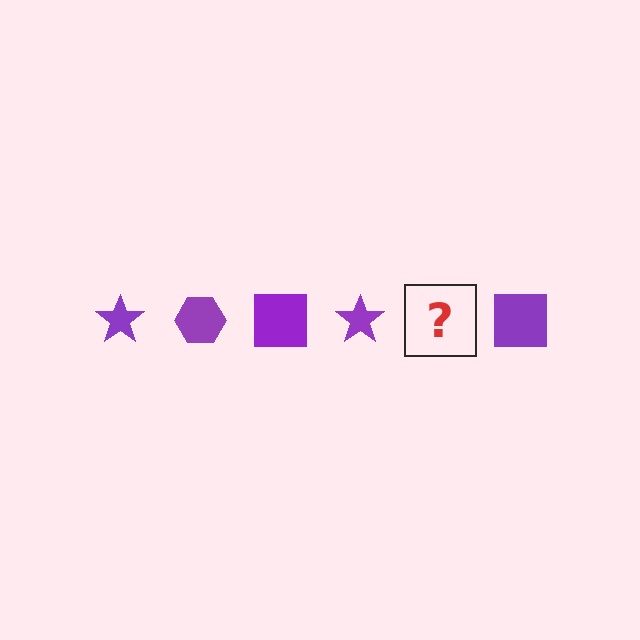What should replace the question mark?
The question mark should be replaced with a purple hexagon.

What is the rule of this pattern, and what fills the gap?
The rule is that the pattern cycles through star, hexagon, square shapes in purple. The gap should be filled with a purple hexagon.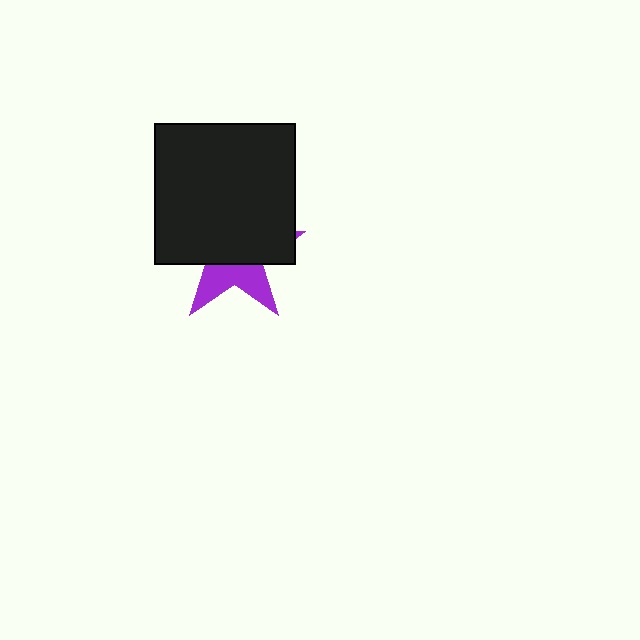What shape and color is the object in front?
The object in front is a black square.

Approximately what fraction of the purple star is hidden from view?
Roughly 64% of the purple star is hidden behind the black square.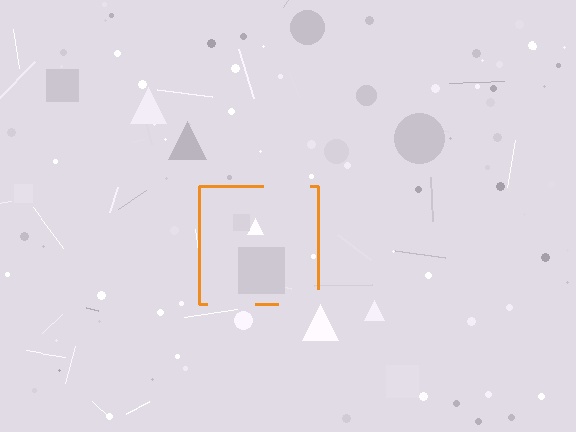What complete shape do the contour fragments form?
The contour fragments form a square.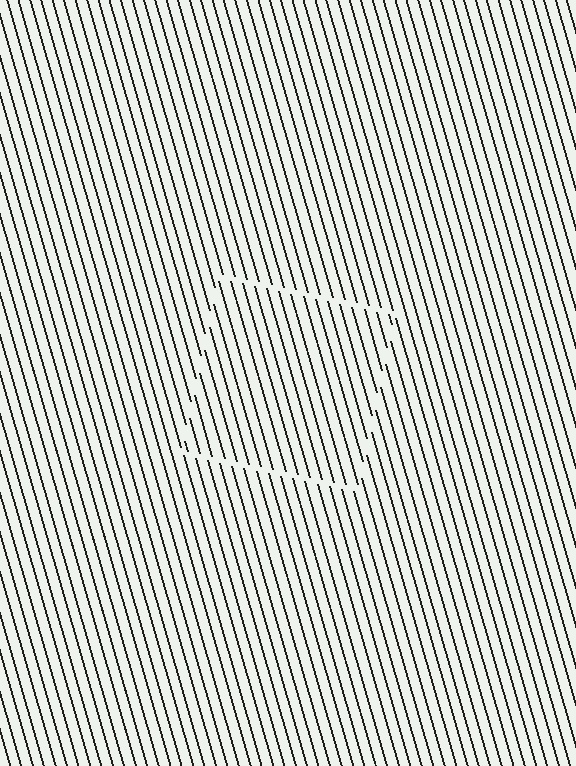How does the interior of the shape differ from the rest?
The interior of the shape contains the same grating, shifted by half a period — the contour is defined by the phase discontinuity where line-ends from the inner and outer gratings abut.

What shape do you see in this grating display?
An illusory square. The interior of the shape contains the same grating, shifted by half a period — the contour is defined by the phase discontinuity where line-ends from the inner and outer gratings abut.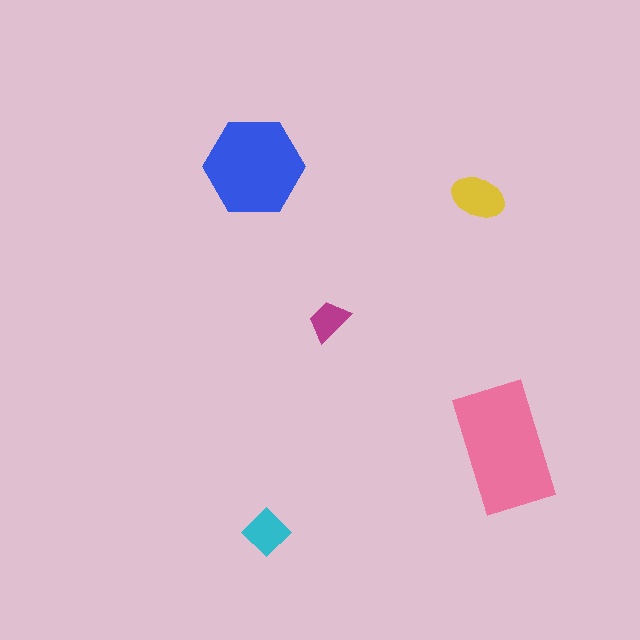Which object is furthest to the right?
The pink rectangle is rightmost.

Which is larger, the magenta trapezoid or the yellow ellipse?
The yellow ellipse.